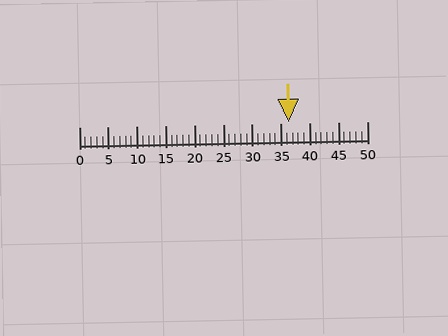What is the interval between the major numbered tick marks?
The major tick marks are spaced 5 units apart.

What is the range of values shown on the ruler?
The ruler shows values from 0 to 50.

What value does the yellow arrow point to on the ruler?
The yellow arrow points to approximately 36.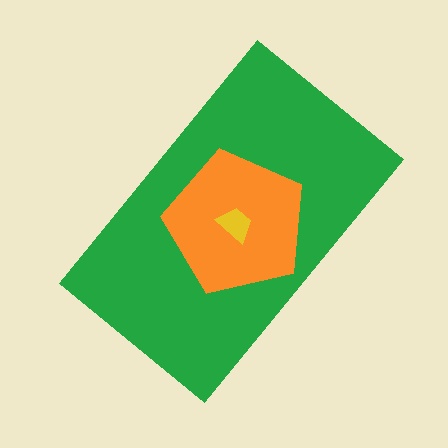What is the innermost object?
The yellow trapezoid.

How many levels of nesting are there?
3.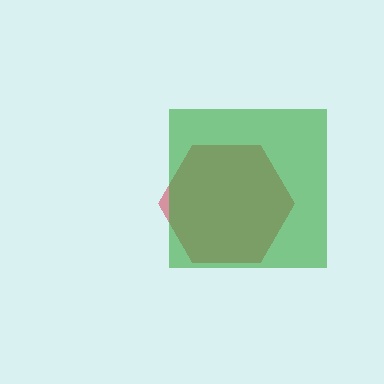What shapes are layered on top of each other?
The layered shapes are: a red hexagon, a green square.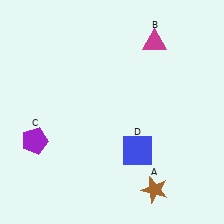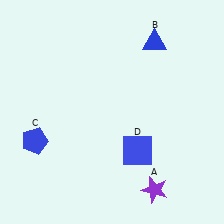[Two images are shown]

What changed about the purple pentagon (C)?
In Image 1, C is purple. In Image 2, it changed to blue.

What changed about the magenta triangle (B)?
In Image 1, B is magenta. In Image 2, it changed to blue.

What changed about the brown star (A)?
In Image 1, A is brown. In Image 2, it changed to purple.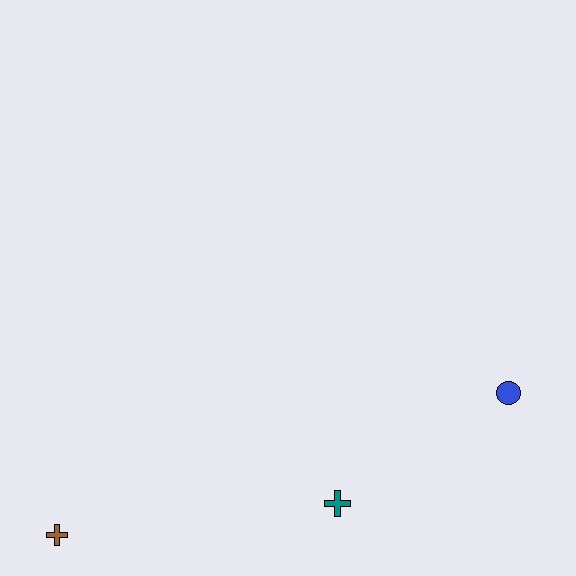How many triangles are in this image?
There are no triangles.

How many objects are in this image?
There are 3 objects.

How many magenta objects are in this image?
There are no magenta objects.